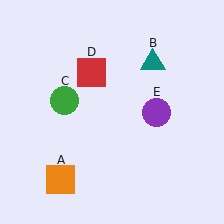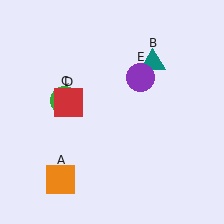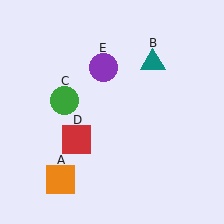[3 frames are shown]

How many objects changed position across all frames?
2 objects changed position: red square (object D), purple circle (object E).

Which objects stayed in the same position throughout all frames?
Orange square (object A) and teal triangle (object B) and green circle (object C) remained stationary.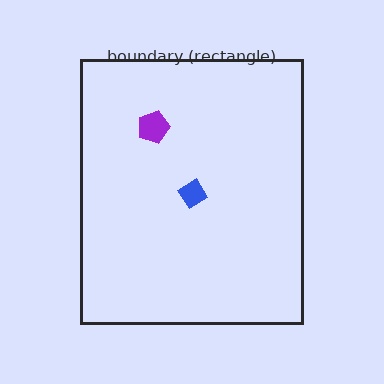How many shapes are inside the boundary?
2 inside, 0 outside.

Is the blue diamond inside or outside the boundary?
Inside.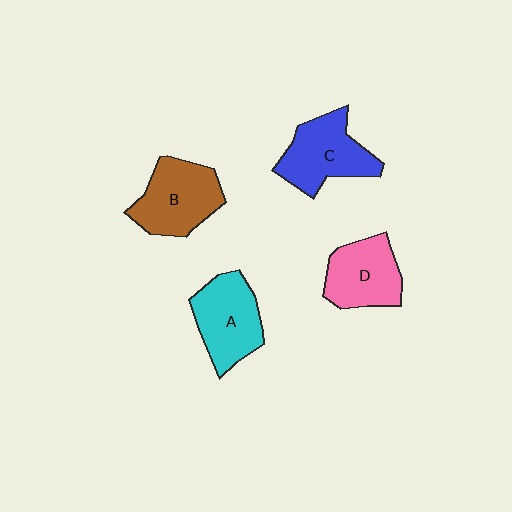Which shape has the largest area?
Shape B (brown).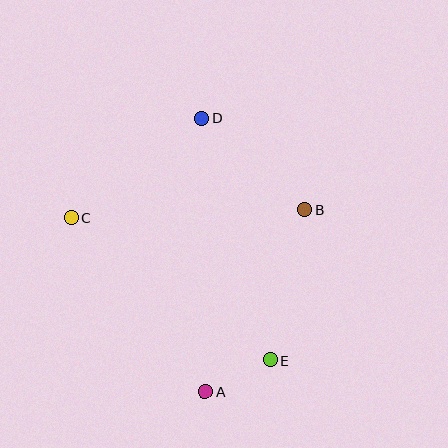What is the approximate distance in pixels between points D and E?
The distance between D and E is approximately 252 pixels.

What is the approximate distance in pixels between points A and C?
The distance between A and C is approximately 220 pixels.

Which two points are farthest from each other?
Points A and D are farthest from each other.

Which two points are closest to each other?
Points A and E are closest to each other.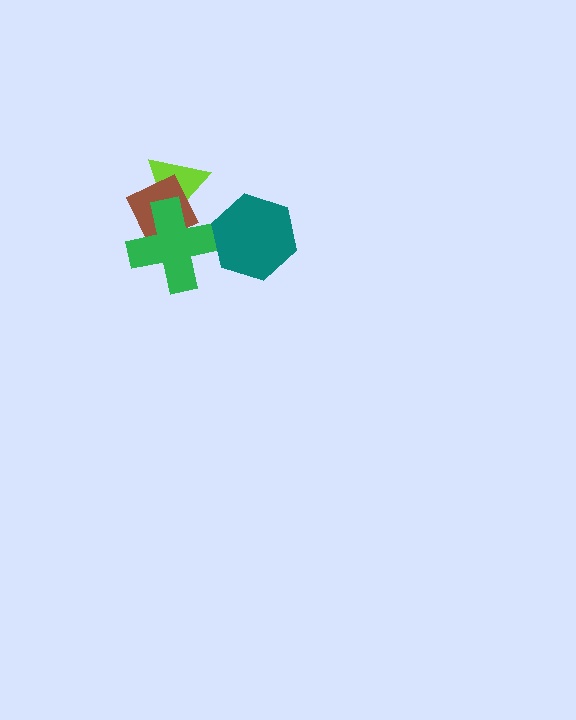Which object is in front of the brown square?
The green cross is in front of the brown square.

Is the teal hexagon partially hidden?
No, no other shape covers it.